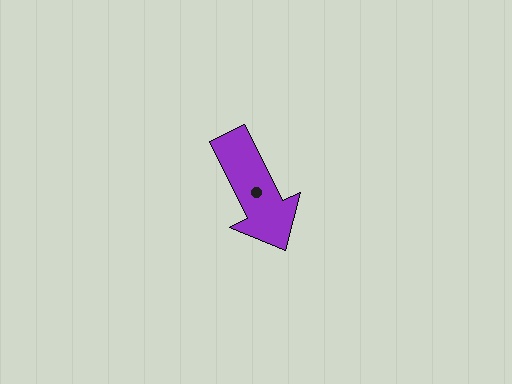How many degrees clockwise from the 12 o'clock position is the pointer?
Approximately 154 degrees.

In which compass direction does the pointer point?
Southeast.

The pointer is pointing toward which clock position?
Roughly 5 o'clock.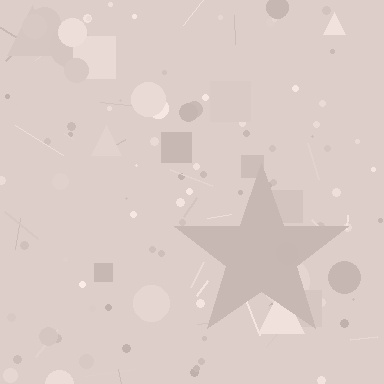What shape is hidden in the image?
A star is hidden in the image.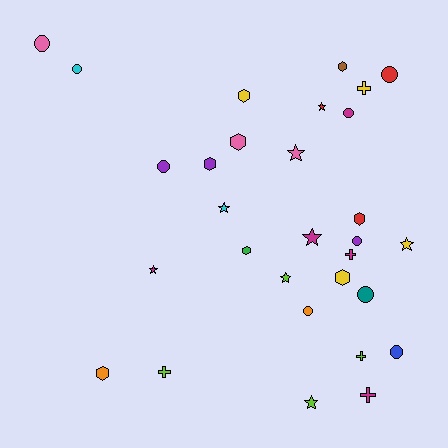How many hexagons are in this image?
There are 8 hexagons.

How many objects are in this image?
There are 30 objects.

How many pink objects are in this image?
There are 3 pink objects.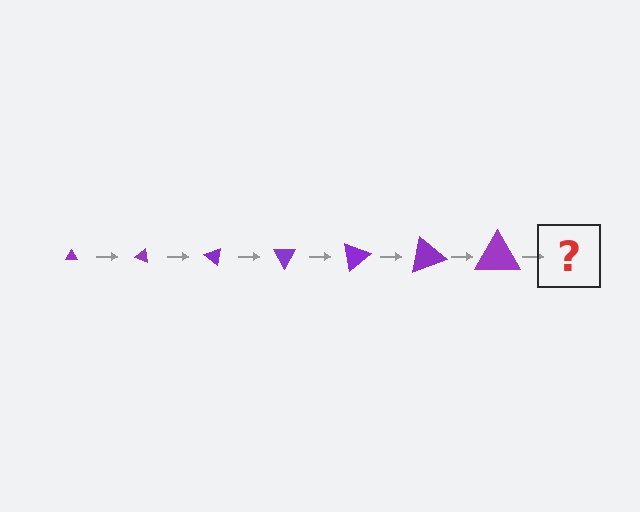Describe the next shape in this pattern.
It should be a triangle, larger than the previous one and rotated 140 degrees from the start.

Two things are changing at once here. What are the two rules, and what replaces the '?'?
The two rules are that the triangle grows larger each step and it rotates 20 degrees each step. The '?' should be a triangle, larger than the previous one and rotated 140 degrees from the start.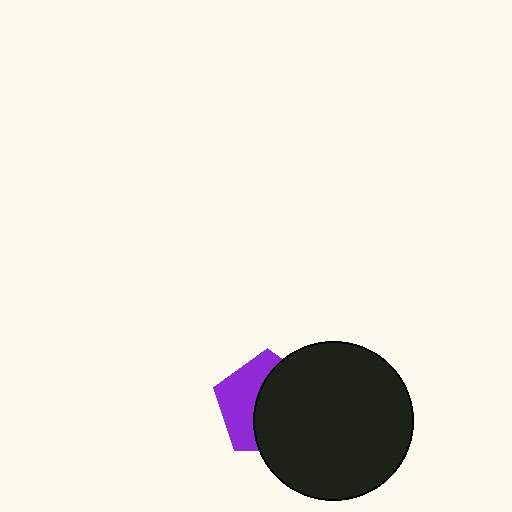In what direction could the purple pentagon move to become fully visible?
The purple pentagon could move left. That would shift it out from behind the black circle entirely.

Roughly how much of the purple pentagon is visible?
A small part of it is visible (roughly 42%).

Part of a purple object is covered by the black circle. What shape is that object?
It is a pentagon.